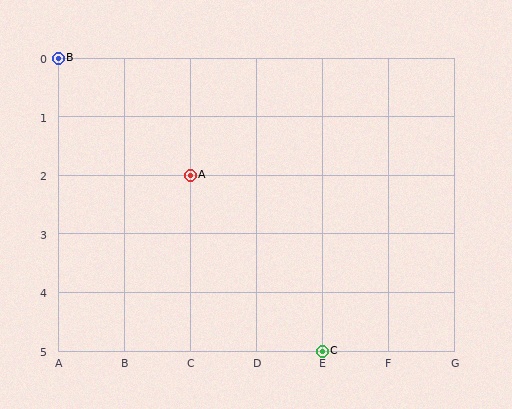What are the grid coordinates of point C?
Point C is at grid coordinates (E, 5).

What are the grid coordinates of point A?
Point A is at grid coordinates (C, 2).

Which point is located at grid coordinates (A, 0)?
Point B is at (A, 0).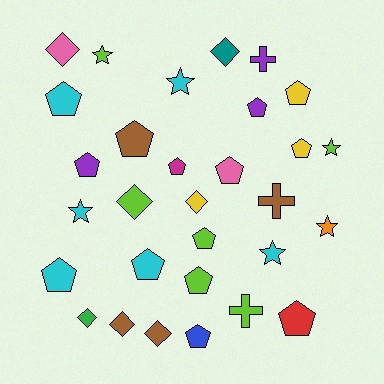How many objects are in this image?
There are 30 objects.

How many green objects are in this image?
There is 1 green object.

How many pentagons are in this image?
There are 14 pentagons.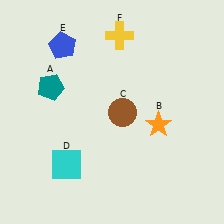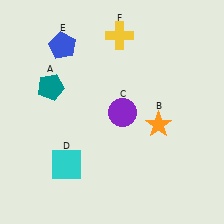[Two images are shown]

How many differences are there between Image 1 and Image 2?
There is 1 difference between the two images.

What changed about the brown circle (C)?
In Image 1, C is brown. In Image 2, it changed to purple.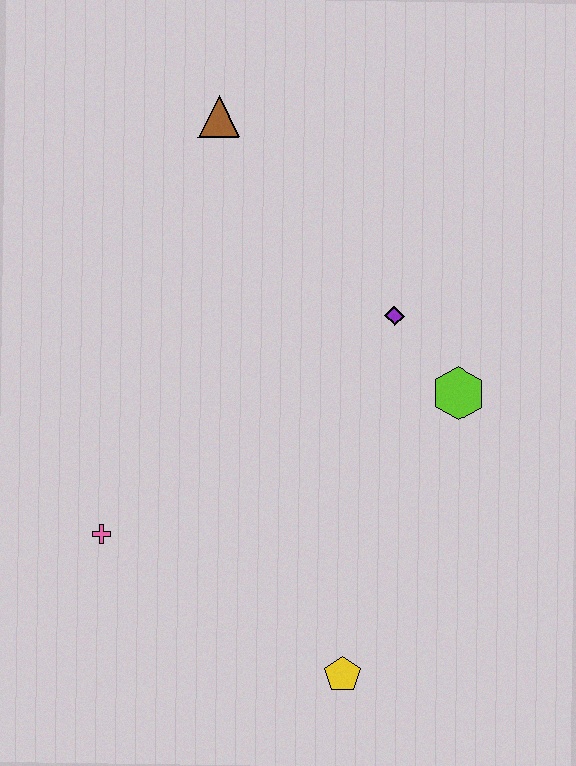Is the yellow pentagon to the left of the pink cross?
No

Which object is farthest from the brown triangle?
The yellow pentagon is farthest from the brown triangle.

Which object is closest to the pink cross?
The yellow pentagon is closest to the pink cross.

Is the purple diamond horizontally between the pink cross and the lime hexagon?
Yes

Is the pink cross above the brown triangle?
No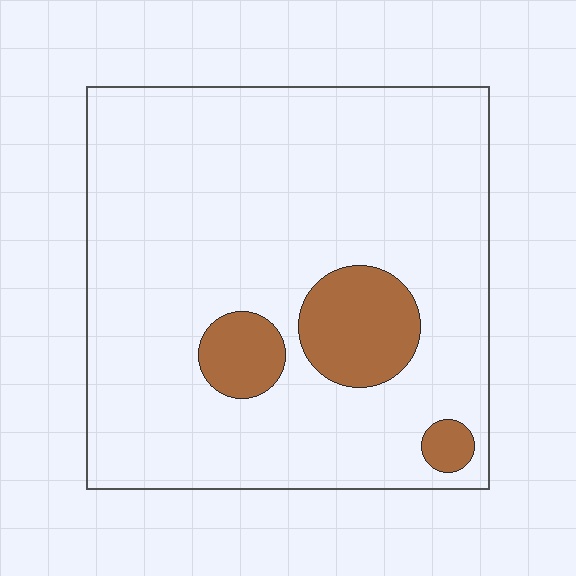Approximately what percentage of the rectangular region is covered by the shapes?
Approximately 10%.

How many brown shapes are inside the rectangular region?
3.